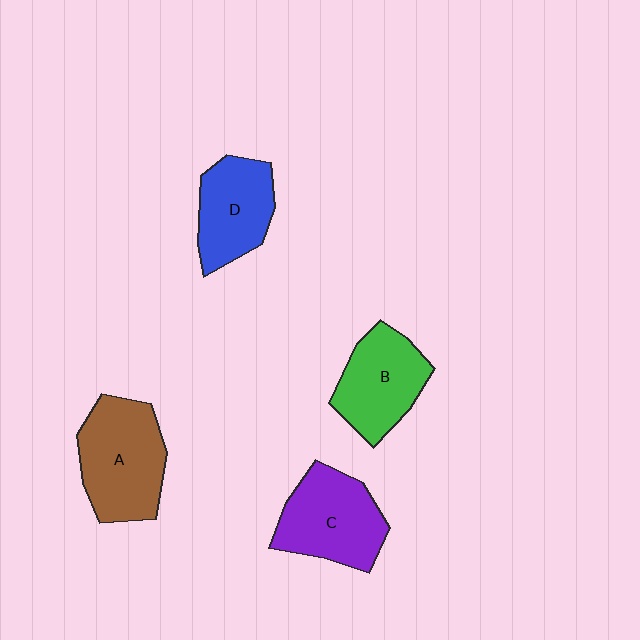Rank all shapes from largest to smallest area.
From largest to smallest: A (brown), C (purple), B (green), D (blue).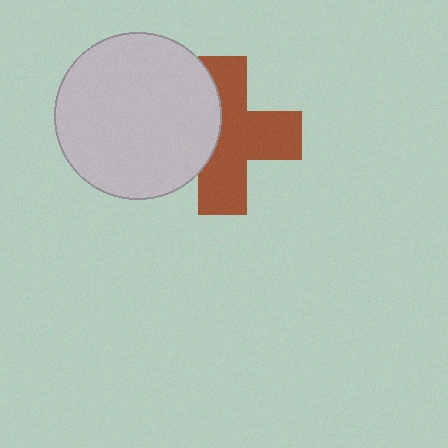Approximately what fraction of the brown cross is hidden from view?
Roughly 35% of the brown cross is hidden behind the light gray circle.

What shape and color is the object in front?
The object in front is a light gray circle.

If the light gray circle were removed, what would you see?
You would see the complete brown cross.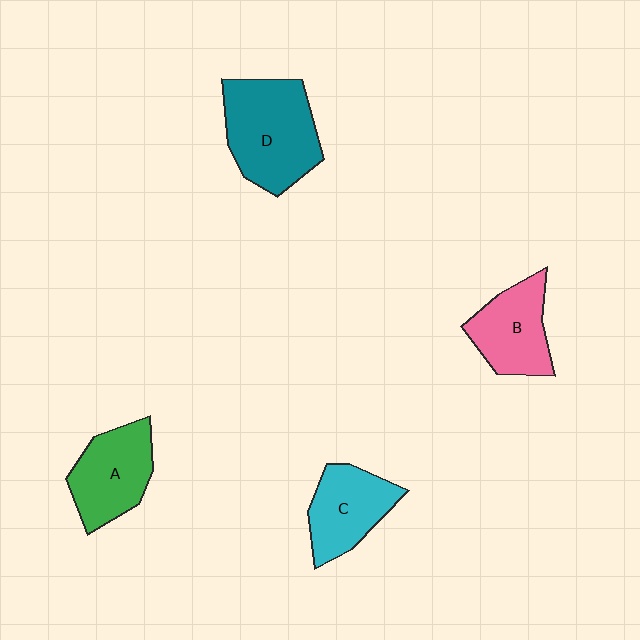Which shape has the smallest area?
Shape B (pink).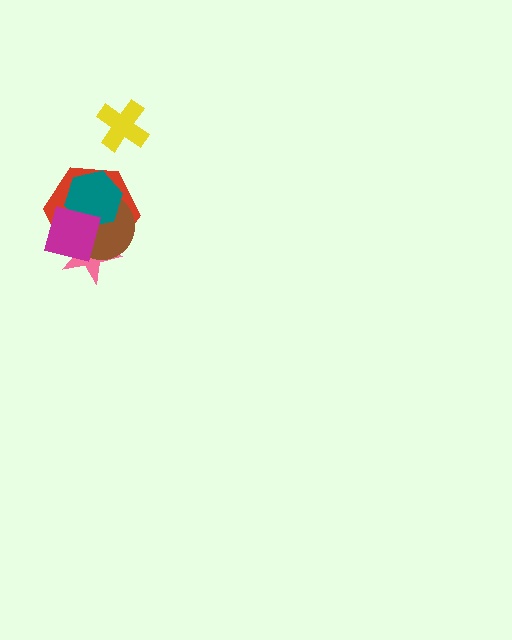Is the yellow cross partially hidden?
No, no other shape covers it.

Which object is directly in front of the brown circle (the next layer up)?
The teal hexagon is directly in front of the brown circle.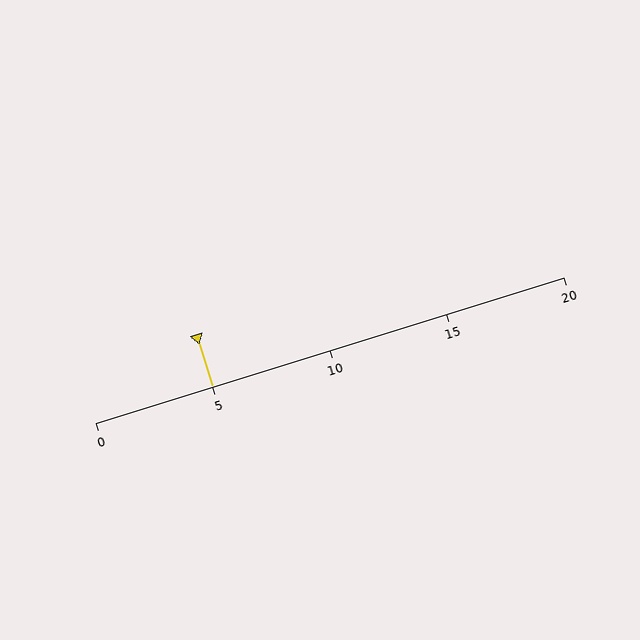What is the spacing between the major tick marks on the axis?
The major ticks are spaced 5 apart.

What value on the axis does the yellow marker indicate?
The marker indicates approximately 5.